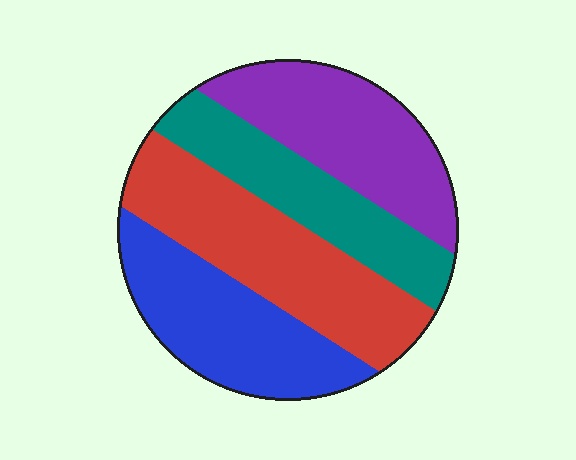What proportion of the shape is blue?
Blue covers 25% of the shape.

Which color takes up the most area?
Red, at roughly 30%.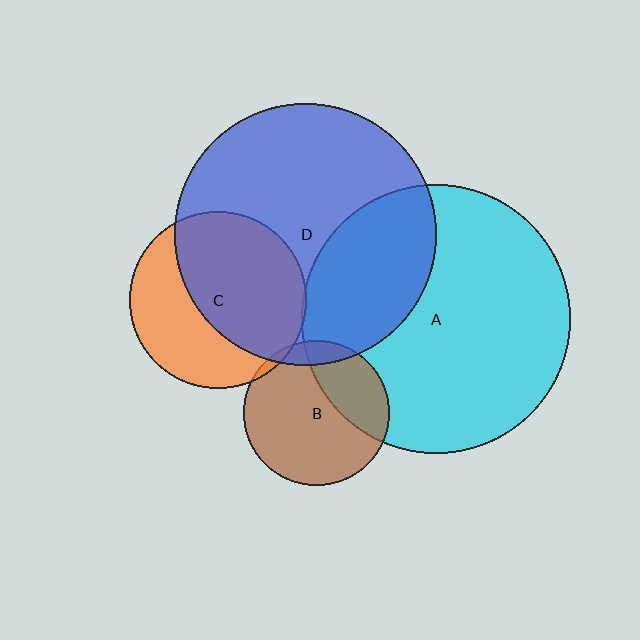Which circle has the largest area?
Circle A (cyan).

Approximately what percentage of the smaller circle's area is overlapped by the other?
Approximately 5%.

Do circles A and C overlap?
Yes.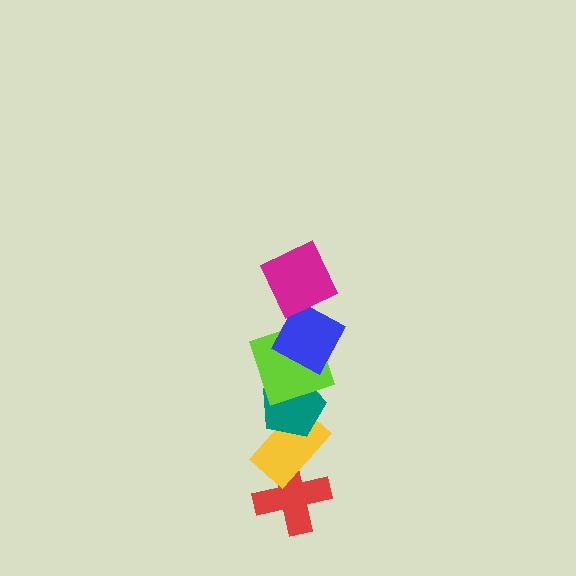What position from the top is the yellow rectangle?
The yellow rectangle is 5th from the top.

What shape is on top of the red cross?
The yellow rectangle is on top of the red cross.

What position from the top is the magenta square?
The magenta square is 1st from the top.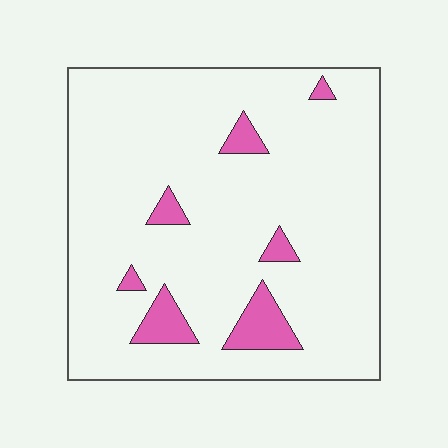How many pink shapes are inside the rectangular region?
7.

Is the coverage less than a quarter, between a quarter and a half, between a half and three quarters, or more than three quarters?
Less than a quarter.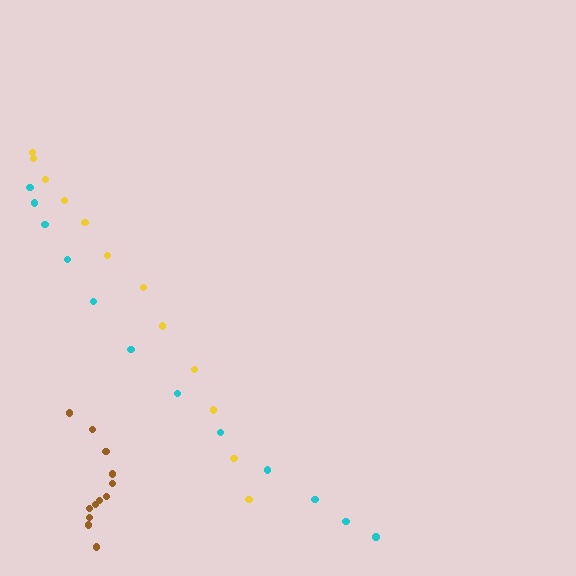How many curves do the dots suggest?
There are 3 distinct paths.